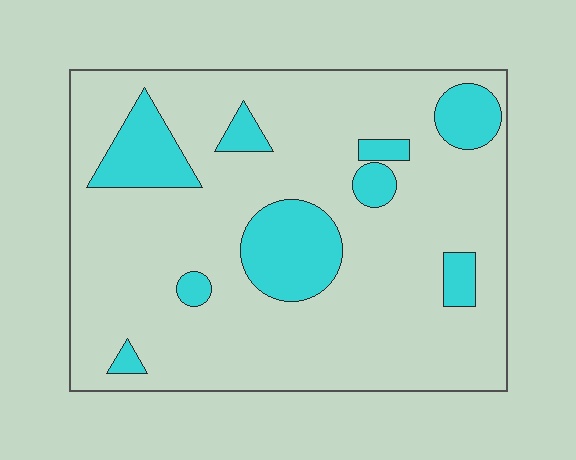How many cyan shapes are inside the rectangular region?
9.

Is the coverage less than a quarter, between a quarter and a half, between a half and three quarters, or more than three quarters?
Less than a quarter.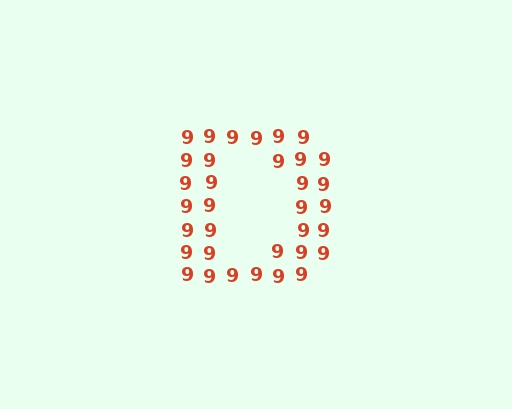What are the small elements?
The small elements are digit 9's.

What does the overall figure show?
The overall figure shows the letter D.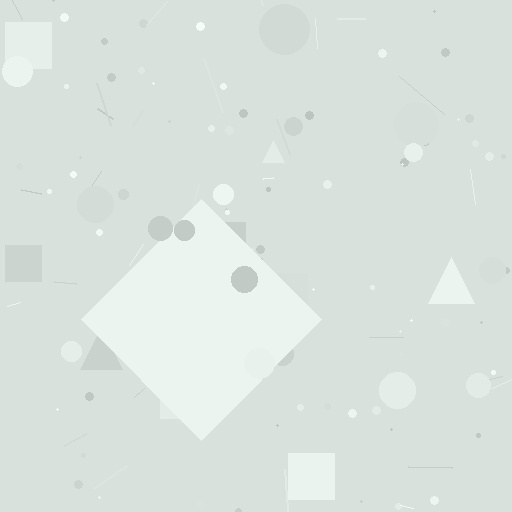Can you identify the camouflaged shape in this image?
The camouflaged shape is a diamond.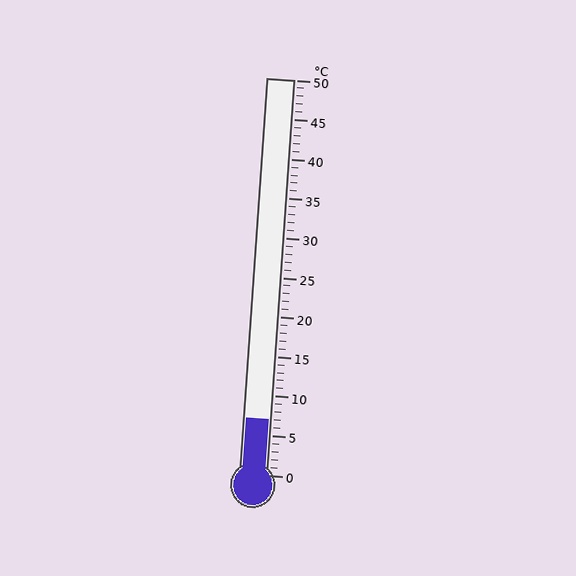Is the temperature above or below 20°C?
The temperature is below 20°C.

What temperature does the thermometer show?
The thermometer shows approximately 7°C.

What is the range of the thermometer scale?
The thermometer scale ranges from 0°C to 50°C.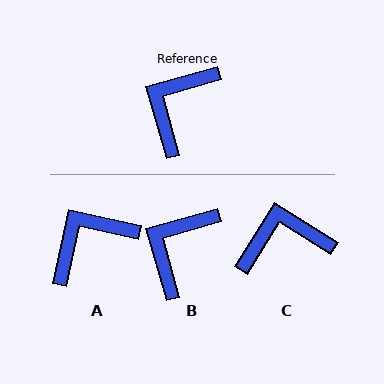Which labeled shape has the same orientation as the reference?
B.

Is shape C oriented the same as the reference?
No, it is off by about 48 degrees.